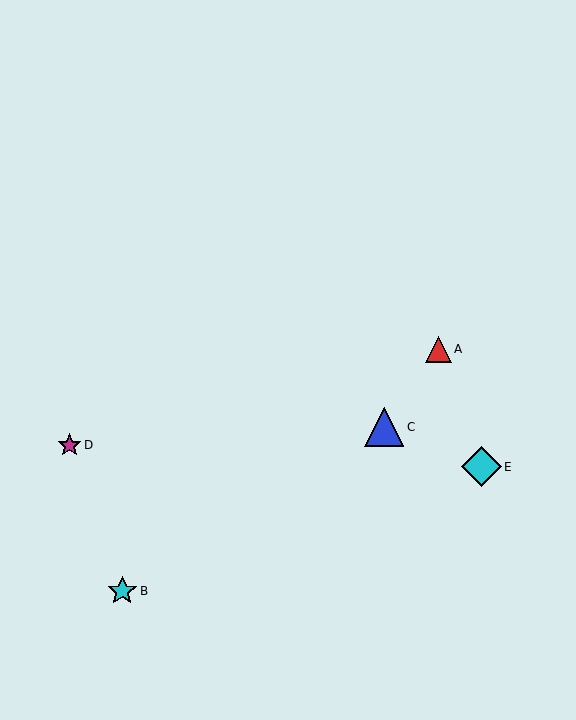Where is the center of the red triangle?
The center of the red triangle is at (438, 349).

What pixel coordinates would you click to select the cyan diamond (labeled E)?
Click at (481, 467) to select the cyan diamond E.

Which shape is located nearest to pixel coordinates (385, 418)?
The blue triangle (labeled C) at (384, 427) is nearest to that location.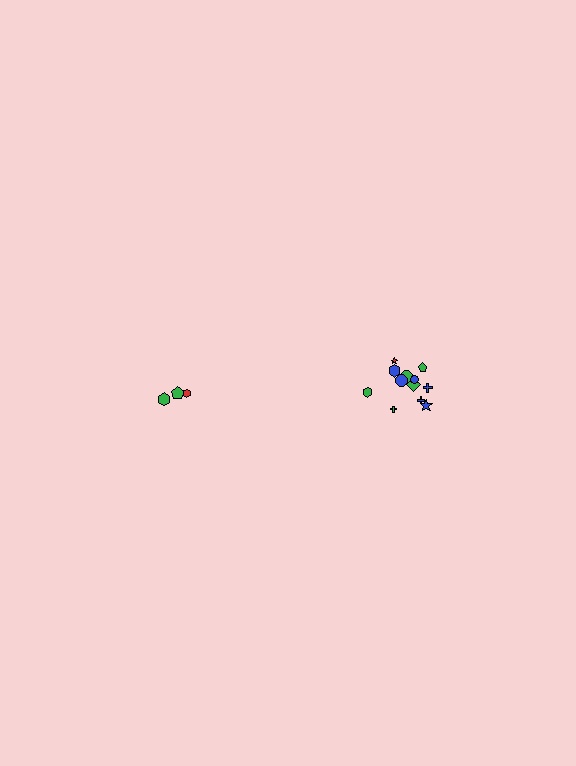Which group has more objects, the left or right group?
The right group.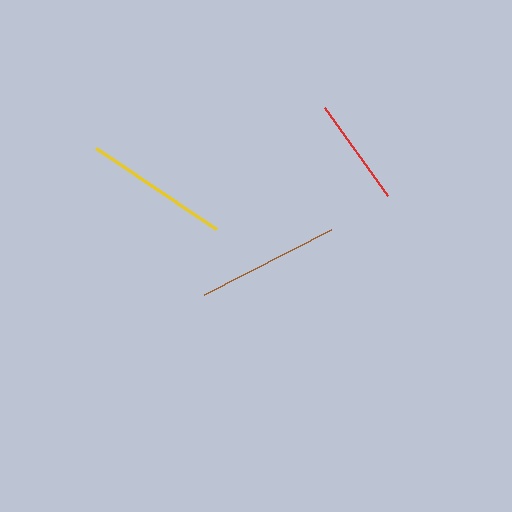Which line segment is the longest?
The yellow line is the longest at approximately 145 pixels.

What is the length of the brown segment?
The brown segment is approximately 143 pixels long.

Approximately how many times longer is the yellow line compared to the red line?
The yellow line is approximately 1.3 times the length of the red line.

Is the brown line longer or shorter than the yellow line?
The yellow line is longer than the brown line.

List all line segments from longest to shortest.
From longest to shortest: yellow, brown, red.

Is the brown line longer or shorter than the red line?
The brown line is longer than the red line.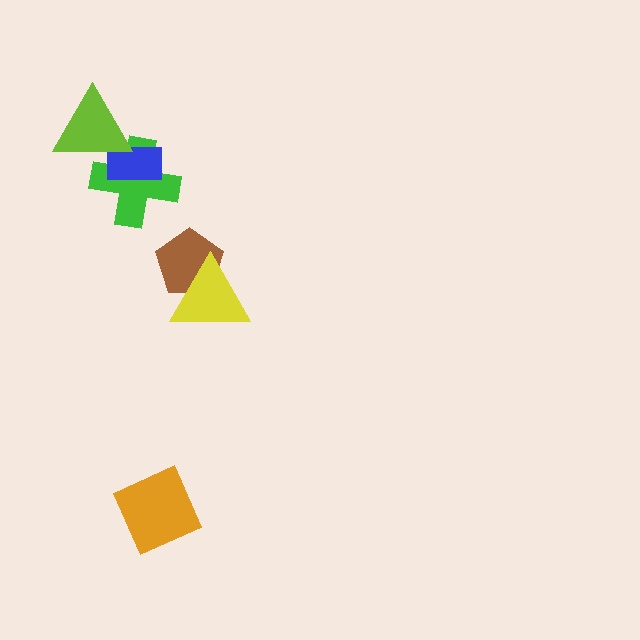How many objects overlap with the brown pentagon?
1 object overlaps with the brown pentagon.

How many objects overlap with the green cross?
2 objects overlap with the green cross.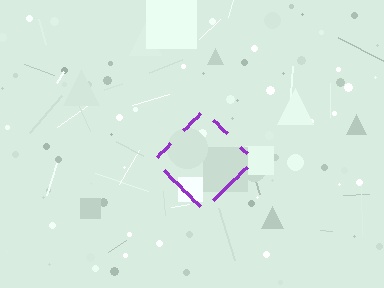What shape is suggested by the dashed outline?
The dashed outline suggests a diamond.